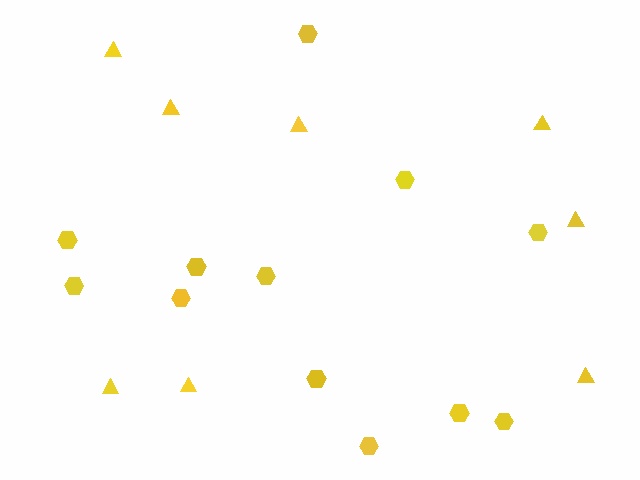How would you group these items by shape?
There are 2 groups: one group of triangles (8) and one group of hexagons (12).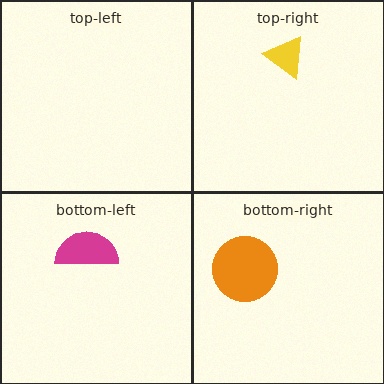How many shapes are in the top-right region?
1.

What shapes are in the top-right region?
The yellow triangle.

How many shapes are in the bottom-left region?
1.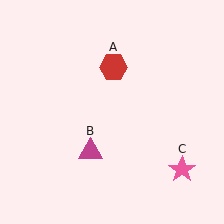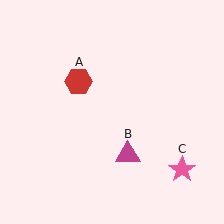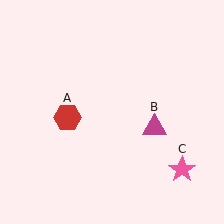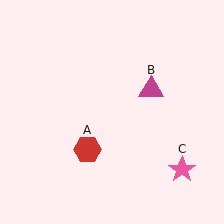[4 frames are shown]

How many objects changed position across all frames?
2 objects changed position: red hexagon (object A), magenta triangle (object B).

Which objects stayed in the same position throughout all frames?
Pink star (object C) remained stationary.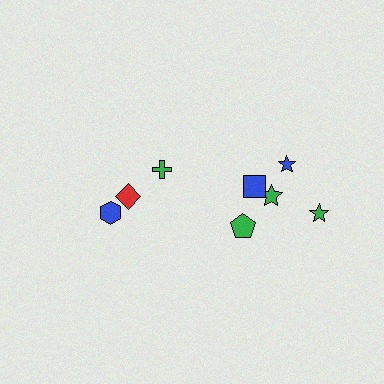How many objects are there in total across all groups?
There are 8 objects.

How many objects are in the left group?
There are 3 objects.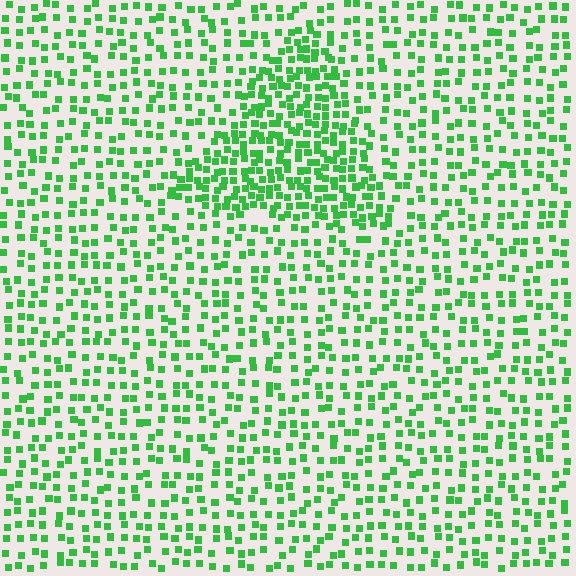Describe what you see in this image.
The image contains small green elements arranged at two different densities. A triangle-shaped region is visible where the elements are more densely packed than the surrounding area.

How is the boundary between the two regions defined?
The boundary is defined by a change in element density (approximately 2.0x ratio). All elements are the same color, size, and shape.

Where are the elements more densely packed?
The elements are more densely packed inside the triangle boundary.